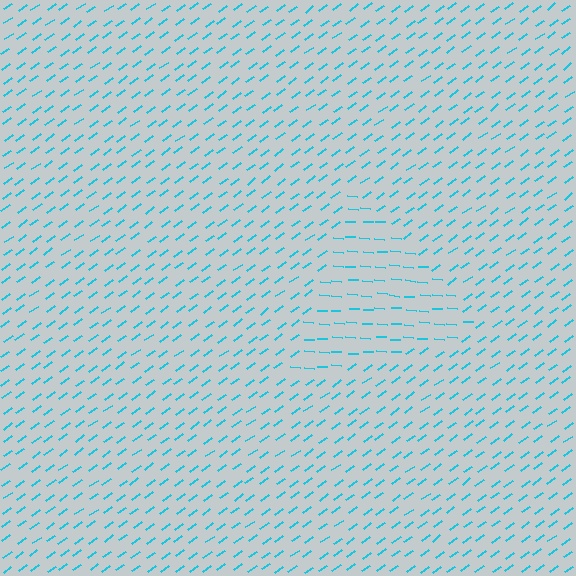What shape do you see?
I see a triangle.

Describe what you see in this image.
The image is filled with small cyan line segments. A triangle region in the image has lines oriented differently from the surrounding lines, creating a visible texture boundary.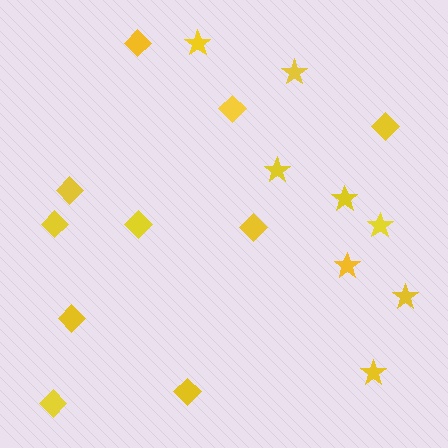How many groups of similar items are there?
There are 2 groups: one group of diamonds (10) and one group of stars (8).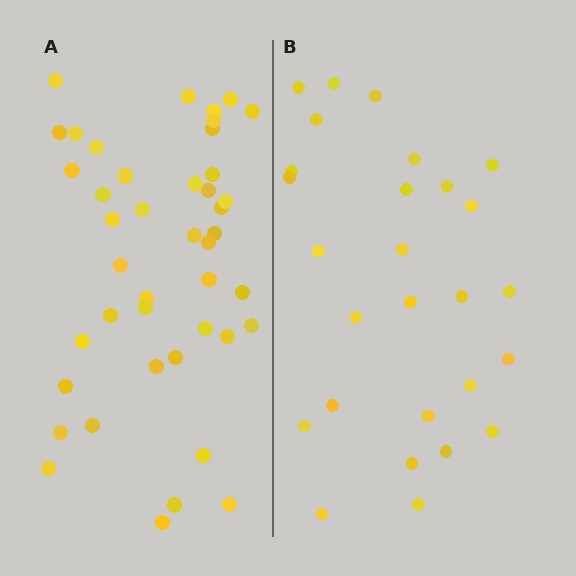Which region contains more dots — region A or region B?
Region A (the left region) has more dots.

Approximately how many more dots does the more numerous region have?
Region A has approximately 15 more dots than region B.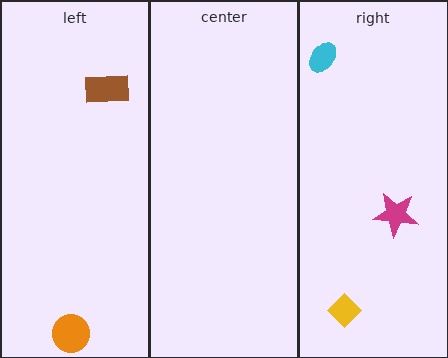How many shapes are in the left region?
2.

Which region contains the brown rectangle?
The left region.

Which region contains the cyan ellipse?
The right region.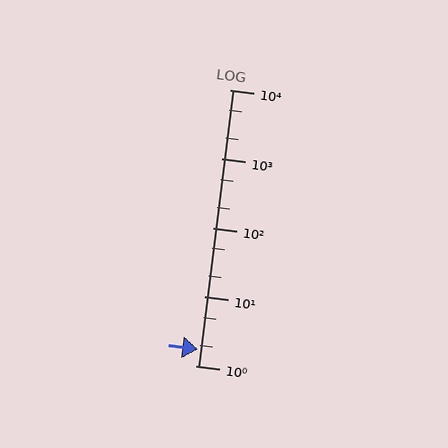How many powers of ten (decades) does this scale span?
The scale spans 4 decades, from 1 to 10000.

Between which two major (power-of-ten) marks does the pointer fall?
The pointer is between 1 and 10.